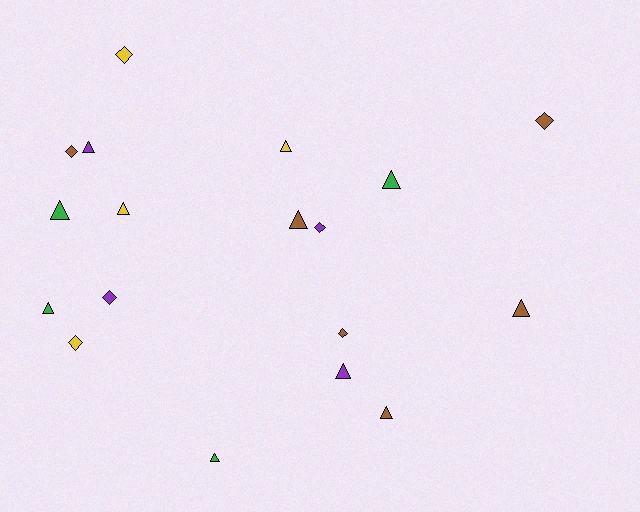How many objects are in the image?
There are 18 objects.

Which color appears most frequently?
Brown, with 6 objects.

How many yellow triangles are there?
There are 2 yellow triangles.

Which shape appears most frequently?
Triangle, with 11 objects.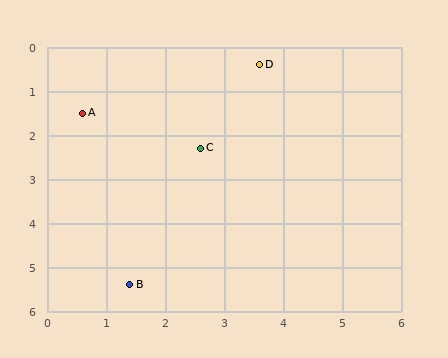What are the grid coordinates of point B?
Point B is at approximately (1.4, 5.4).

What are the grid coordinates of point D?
Point D is at approximately (3.6, 0.4).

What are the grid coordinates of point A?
Point A is at approximately (0.6, 1.5).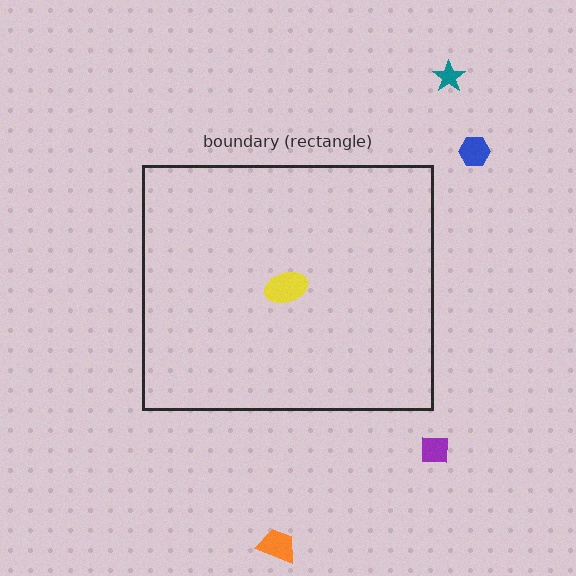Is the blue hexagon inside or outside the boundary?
Outside.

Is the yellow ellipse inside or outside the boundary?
Inside.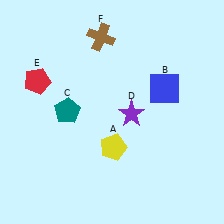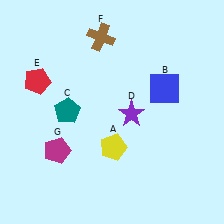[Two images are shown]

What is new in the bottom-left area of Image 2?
A magenta pentagon (G) was added in the bottom-left area of Image 2.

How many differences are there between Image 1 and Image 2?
There is 1 difference between the two images.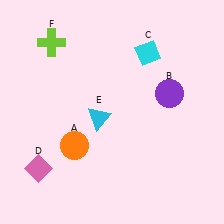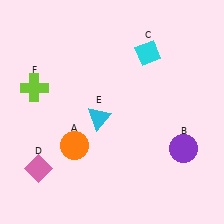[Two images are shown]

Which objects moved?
The objects that moved are: the purple circle (B), the lime cross (F).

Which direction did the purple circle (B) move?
The purple circle (B) moved down.